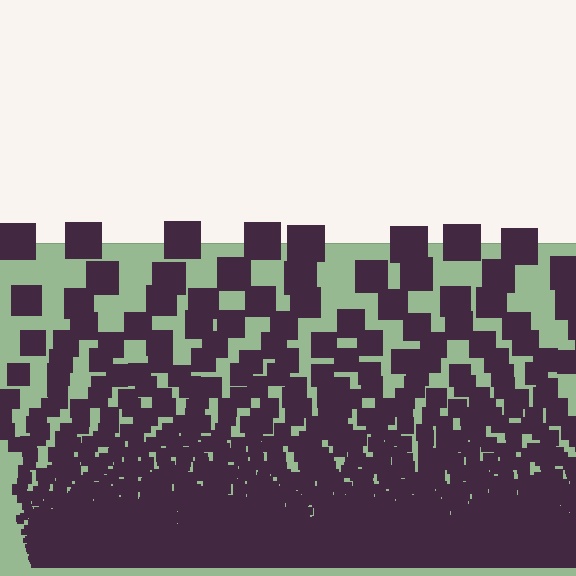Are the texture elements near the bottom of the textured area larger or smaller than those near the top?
Smaller. The gradient is inverted — elements near the bottom are smaller and denser.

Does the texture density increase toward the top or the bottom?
Density increases toward the bottom.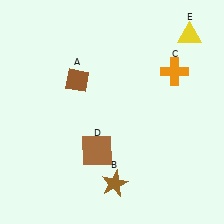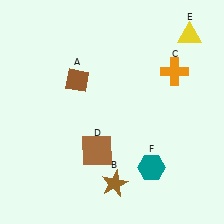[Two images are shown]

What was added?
A teal hexagon (F) was added in Image 2.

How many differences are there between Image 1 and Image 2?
There is 1 difference between the two images.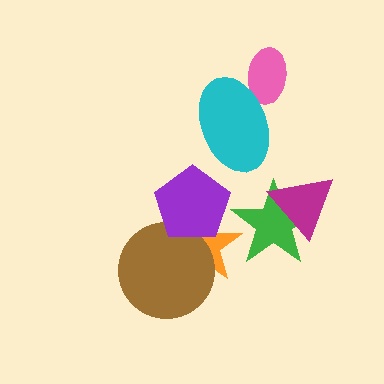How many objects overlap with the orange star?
3 objects overlap with the orange star.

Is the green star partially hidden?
Yes, it is partially covered by another shape.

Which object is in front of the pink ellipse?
The cyan ellipse is in front of the pink ellipse.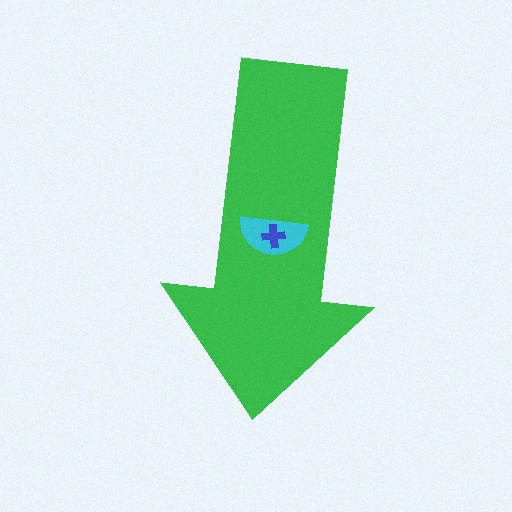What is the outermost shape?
The green arrow.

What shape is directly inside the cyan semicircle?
The blue cross.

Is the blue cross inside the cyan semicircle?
Yes.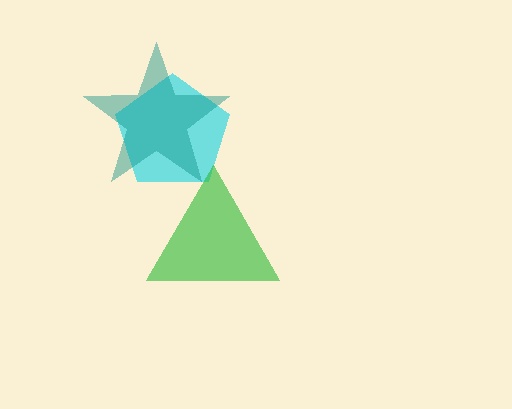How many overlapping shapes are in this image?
There are 3 overlapping shapes in the image.